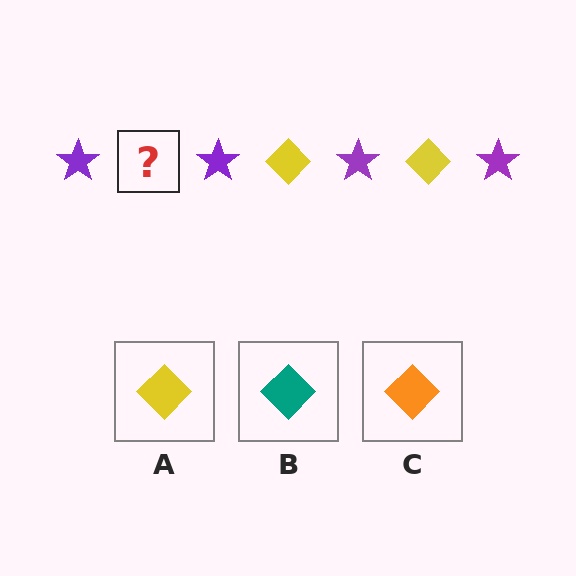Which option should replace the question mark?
Option A.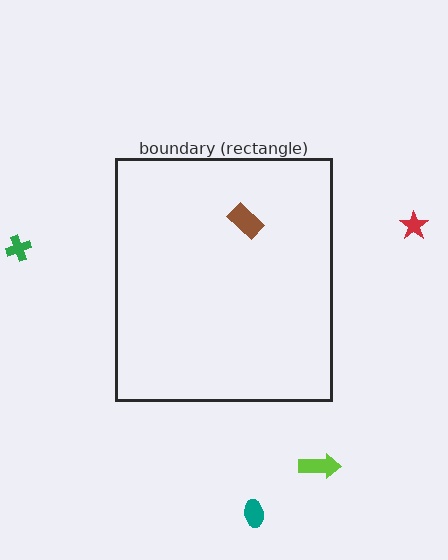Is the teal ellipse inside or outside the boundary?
Outside.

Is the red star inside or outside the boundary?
Outside.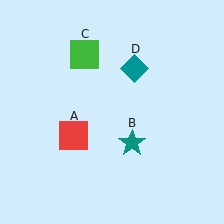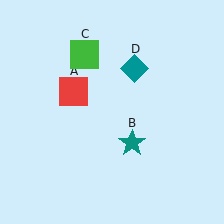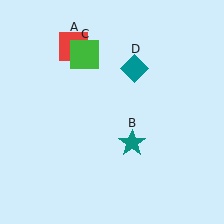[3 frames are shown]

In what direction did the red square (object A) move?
The red square (object A) moved up.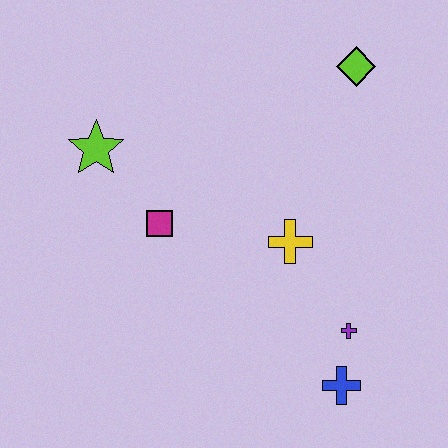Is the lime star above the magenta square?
Yes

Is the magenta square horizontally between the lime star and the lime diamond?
Yes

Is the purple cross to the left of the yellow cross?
No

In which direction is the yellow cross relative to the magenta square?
The yellow cross is to the right of the magenta square.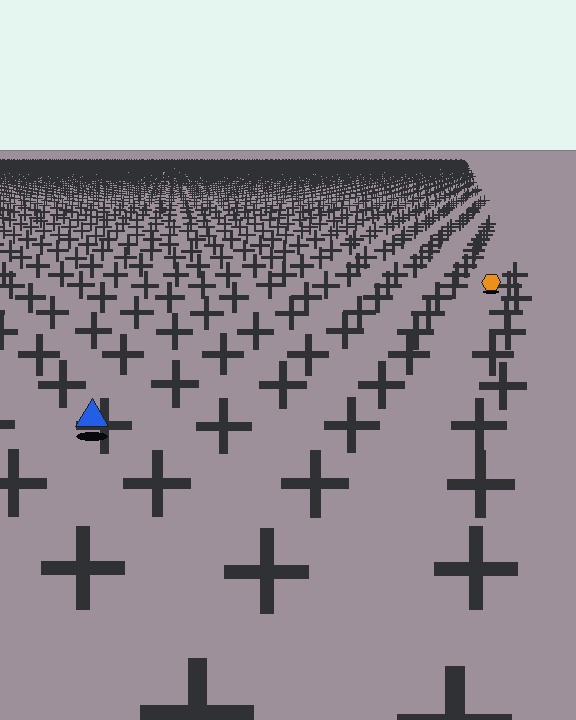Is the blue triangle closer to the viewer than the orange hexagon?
Yes. The blue triangle is closer — you can tell from the texture gradient: the ground texture is coarser near it.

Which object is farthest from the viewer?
The orange hexagon is farthest from the viewer. It appears smaller and the ground texture around it is denser.